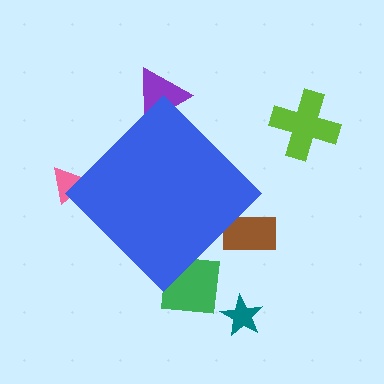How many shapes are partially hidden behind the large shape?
4 shapes are partially hidden.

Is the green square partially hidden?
Yes, the green square is partially hidden behind the blue diamond.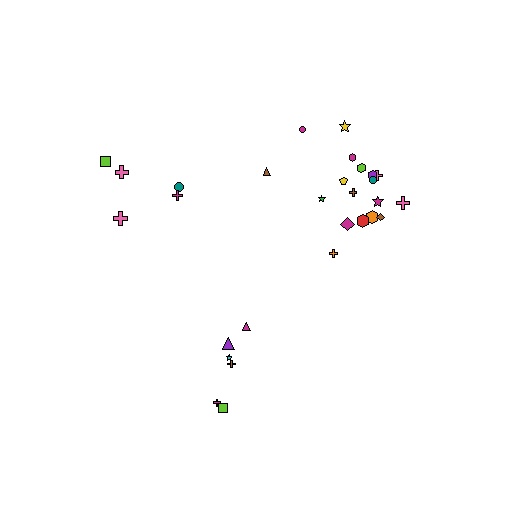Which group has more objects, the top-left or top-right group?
The top-right group.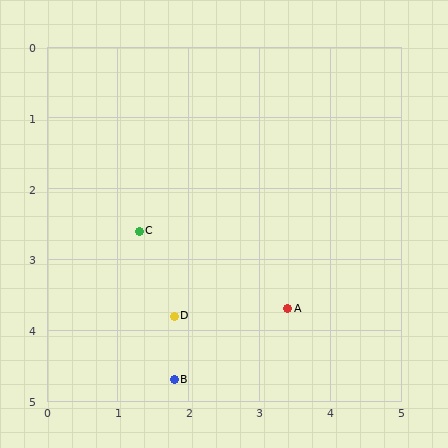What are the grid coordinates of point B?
Point B is at approximately (1.8, 4.7).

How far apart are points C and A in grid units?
Points C and A are about 2.4 grid units apart.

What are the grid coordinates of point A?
Point A is at approximately (3.4, 3.7).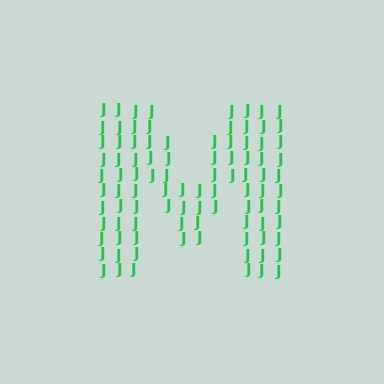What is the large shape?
The large shape is the letter M.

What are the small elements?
The small elements are letter J's.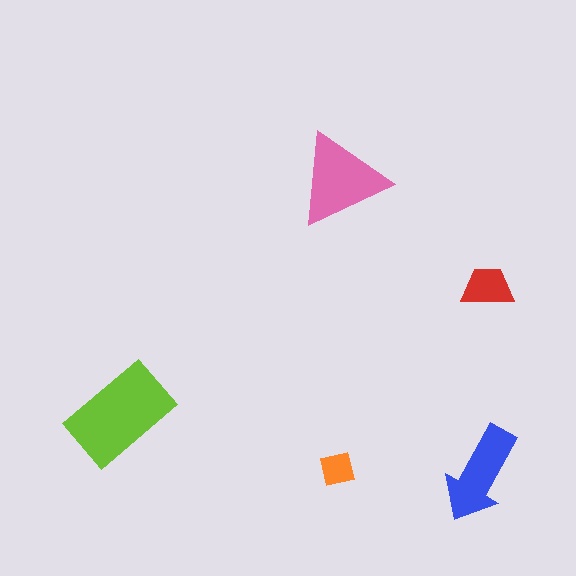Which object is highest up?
The pink triangle is topmost.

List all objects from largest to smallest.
The lime rectangle, the pink triangle, the blue arrow, the red trapezoid, the orange square.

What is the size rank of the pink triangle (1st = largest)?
2nd.